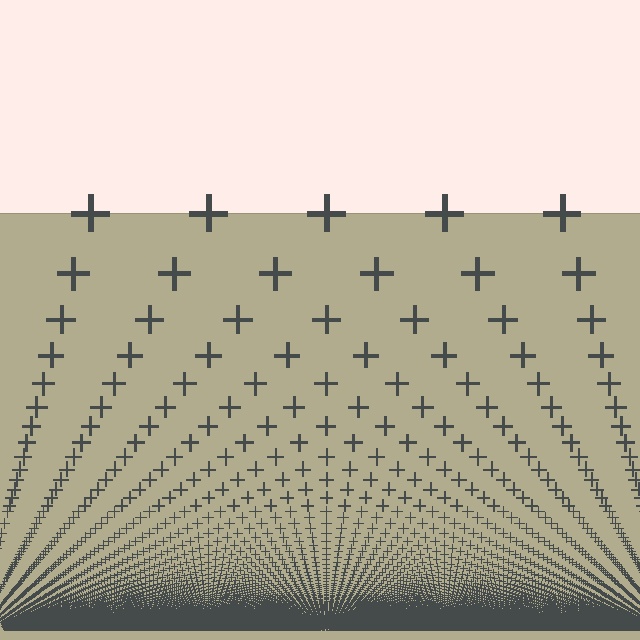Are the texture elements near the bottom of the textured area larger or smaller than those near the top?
Smaller. The gradient is inverted — elements near the bottom are smaller and denser.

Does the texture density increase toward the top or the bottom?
Density increases toward the bottom.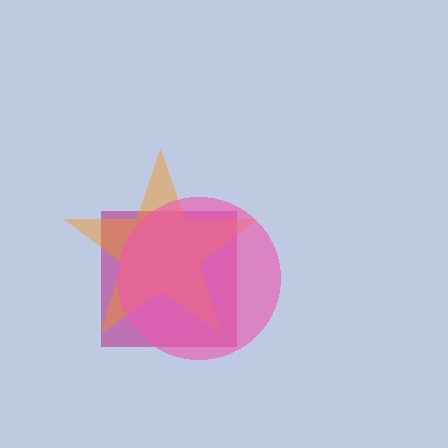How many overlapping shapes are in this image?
There are 3 overlapping shapes in the image.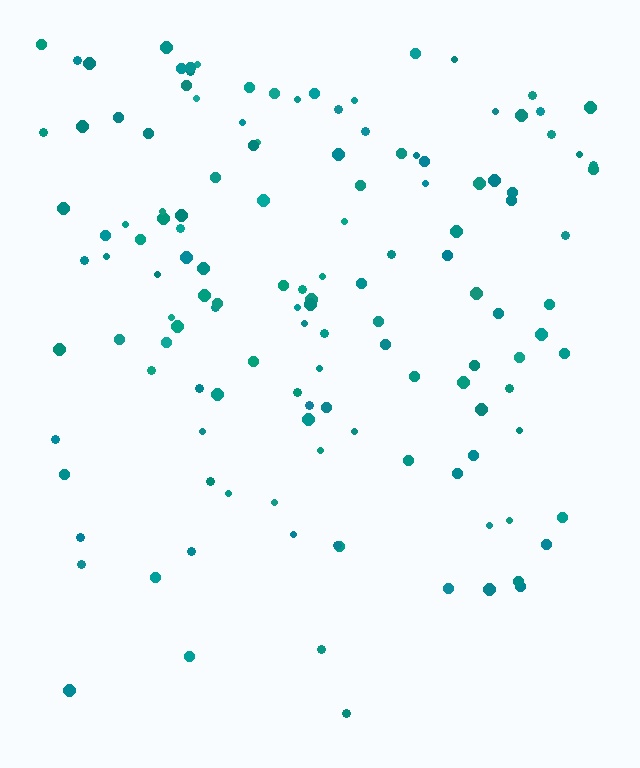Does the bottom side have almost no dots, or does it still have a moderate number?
Still a moderate number, just noticeably fewer than the top.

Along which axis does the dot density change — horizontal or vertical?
Vertical.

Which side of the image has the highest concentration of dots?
The top.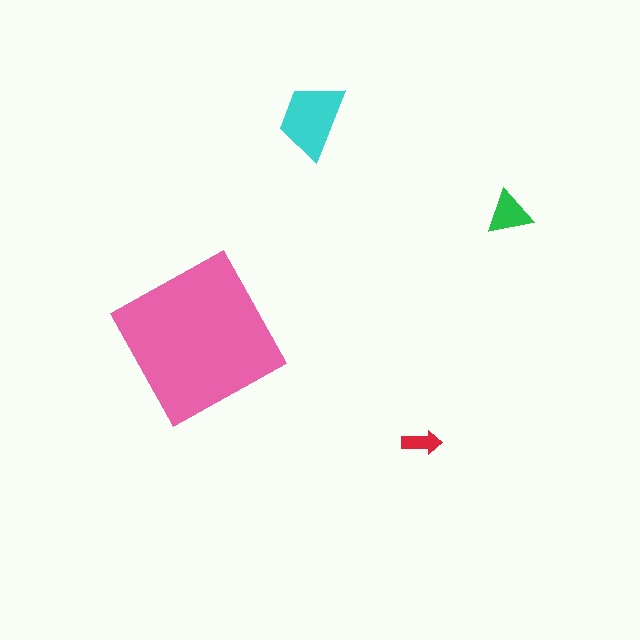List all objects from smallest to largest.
The red arrow, the green triangle, the cyan trapezoid, the pink square.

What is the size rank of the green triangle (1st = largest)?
3rd.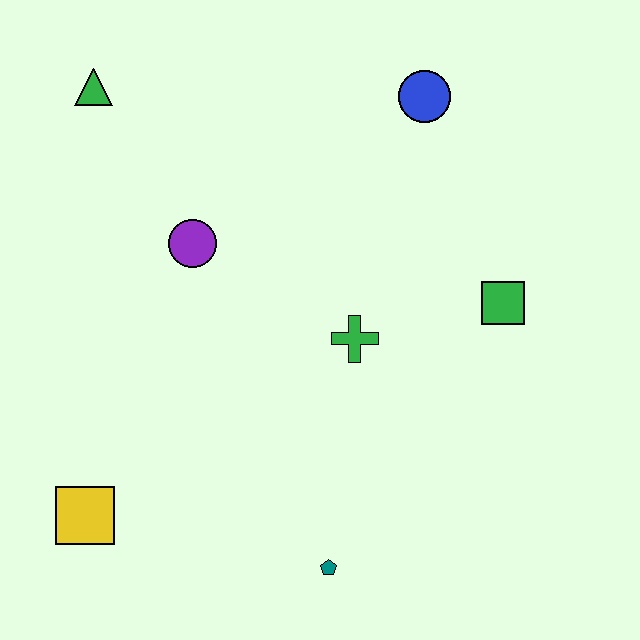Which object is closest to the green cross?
The green square is closest to the green cross.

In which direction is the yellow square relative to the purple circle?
The yellow square is below the purple circle.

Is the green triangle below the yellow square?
No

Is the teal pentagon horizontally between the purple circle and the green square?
Yes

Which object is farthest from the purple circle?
The teal pentagon is farthest from the purple circle.